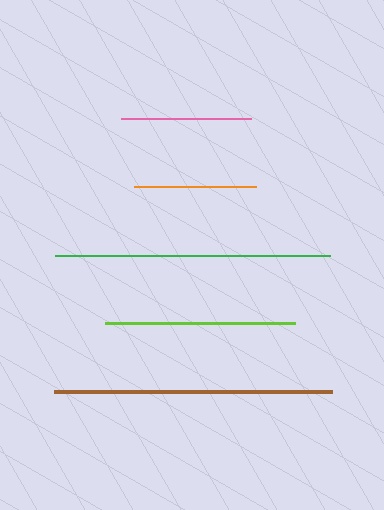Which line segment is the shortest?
The orange line is the shortest at approximately 122 pixels.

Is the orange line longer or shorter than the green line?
The green line is longer than the orange line.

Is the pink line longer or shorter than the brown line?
The brown line is longer than the pink line.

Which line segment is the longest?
The brown line is the longest at approximately 279 pixels.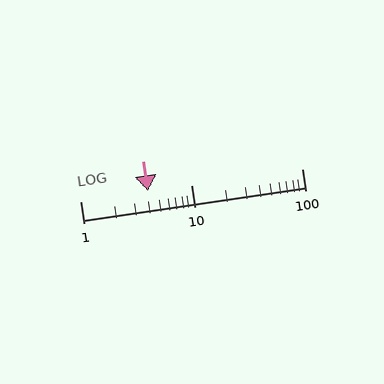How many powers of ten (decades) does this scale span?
The scale spans 2 decades, from 1 to 100.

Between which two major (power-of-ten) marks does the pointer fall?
The pointer is between 1 and 10.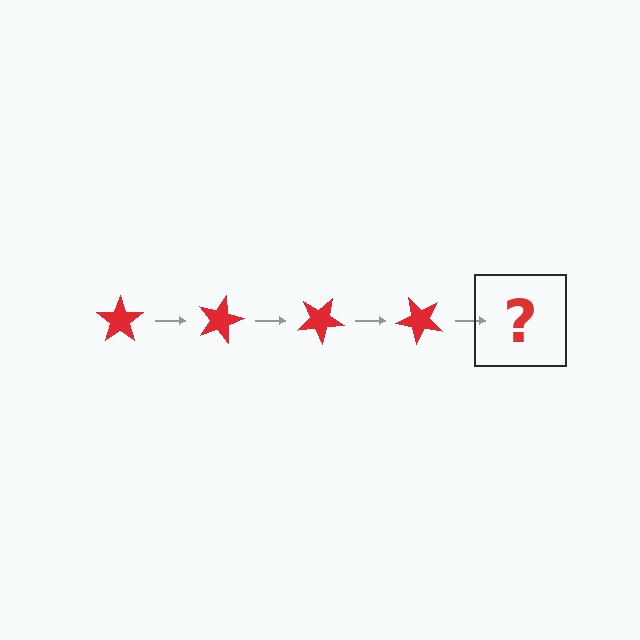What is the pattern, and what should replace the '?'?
The pattern is that the star rotates 15 degrees each step. The '?' should be a red star rotated 60 degrees.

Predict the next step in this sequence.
The next step is a red star rotated 60 degrees.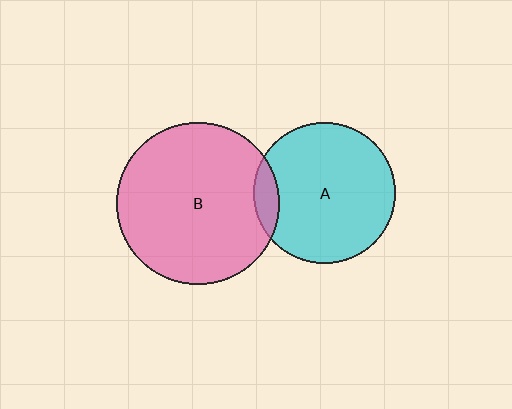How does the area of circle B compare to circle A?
Approximately 1.3 times.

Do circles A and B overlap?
Yes.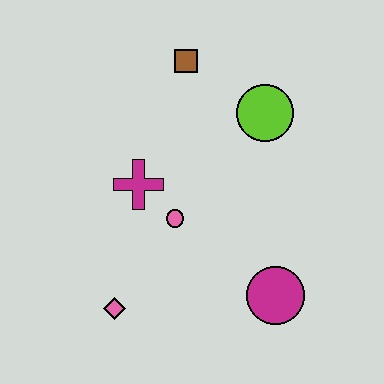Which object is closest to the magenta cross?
The pink circle is closest to the magenta cross.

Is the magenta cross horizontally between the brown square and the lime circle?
No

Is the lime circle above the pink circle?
Yes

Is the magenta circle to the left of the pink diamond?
No